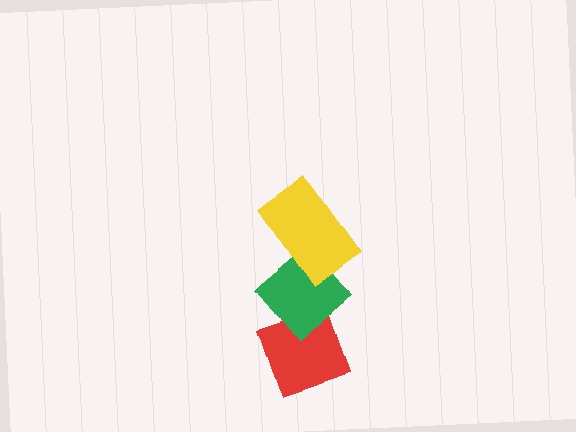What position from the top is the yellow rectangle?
The yellow rectangle is 1st from the top.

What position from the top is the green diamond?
The green diamond is 2nd from the top.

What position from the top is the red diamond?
The red diamond is 3rd from the top.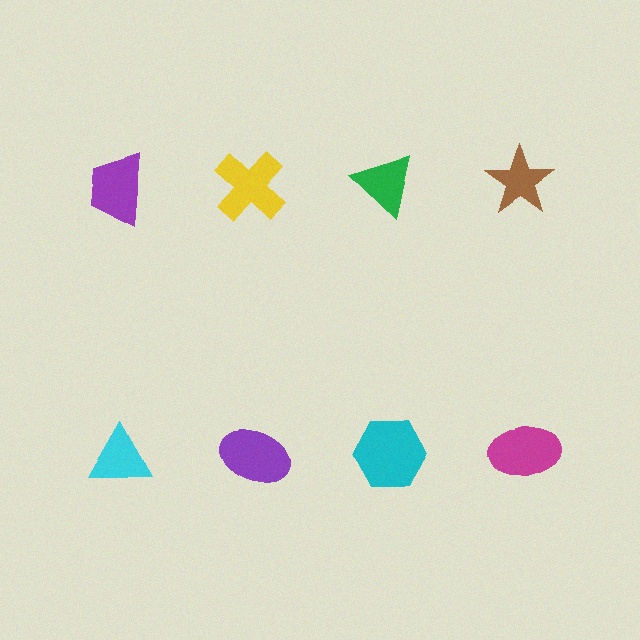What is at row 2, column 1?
A cyan triangle.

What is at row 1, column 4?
A brown star.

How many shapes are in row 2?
4 shapes.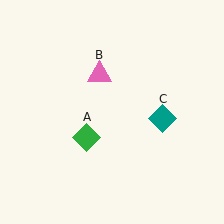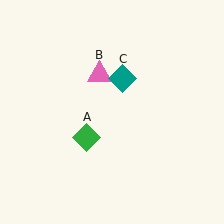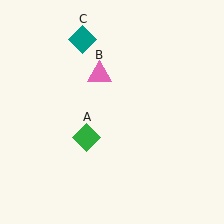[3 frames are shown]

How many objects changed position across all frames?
1 object changed position: teal diamond (object C).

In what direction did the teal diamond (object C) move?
The teal diamond (object C) moved up and to the left.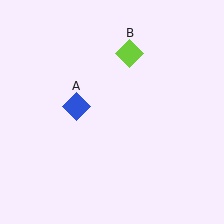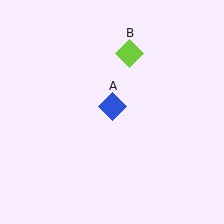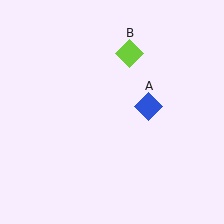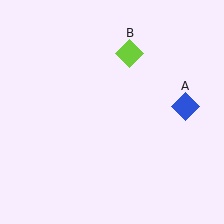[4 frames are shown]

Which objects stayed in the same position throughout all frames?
Lime diamond (object B) remained stationary.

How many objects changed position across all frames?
1 object changed position: blue diamond (object A).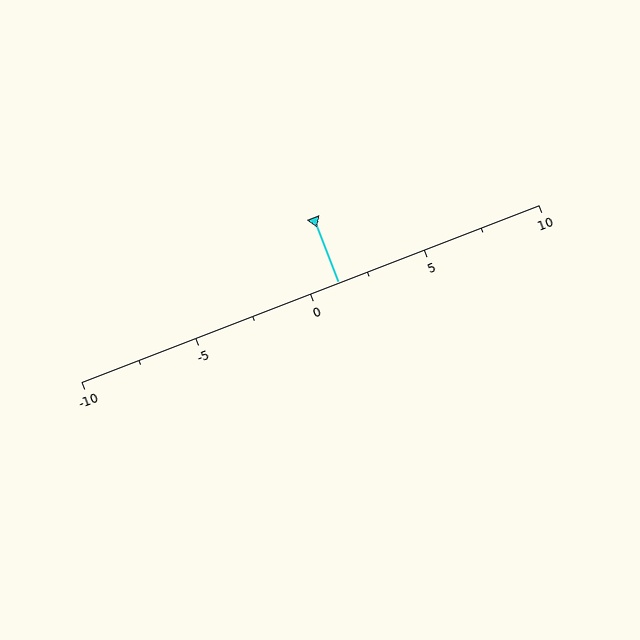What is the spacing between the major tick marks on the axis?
The major ticks are spaced 5 apart.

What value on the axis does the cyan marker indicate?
The marker indicates approximately 1.2.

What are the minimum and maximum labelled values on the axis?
The axis runs from -10 to 10.